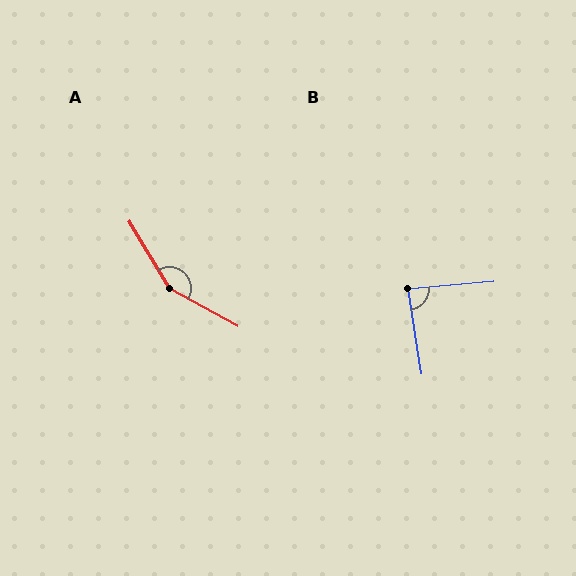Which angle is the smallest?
B, at approximately 86 degrees.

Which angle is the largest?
A, at approximately 150 degrees.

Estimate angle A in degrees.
Approximately 150 degrees.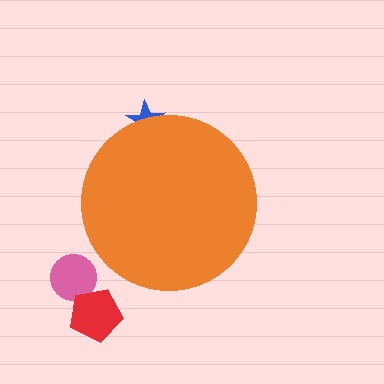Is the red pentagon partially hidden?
No, the red pentagon is fully visible.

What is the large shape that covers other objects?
An orange circle.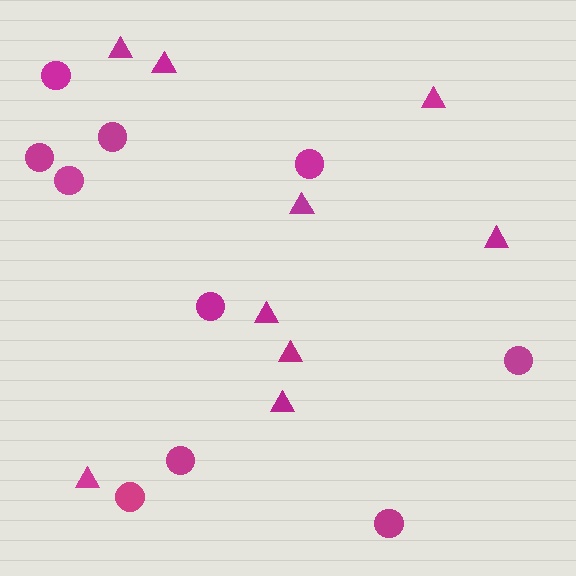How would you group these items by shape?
There are 2 groups: one group of circles (10) and one group of triangles (9).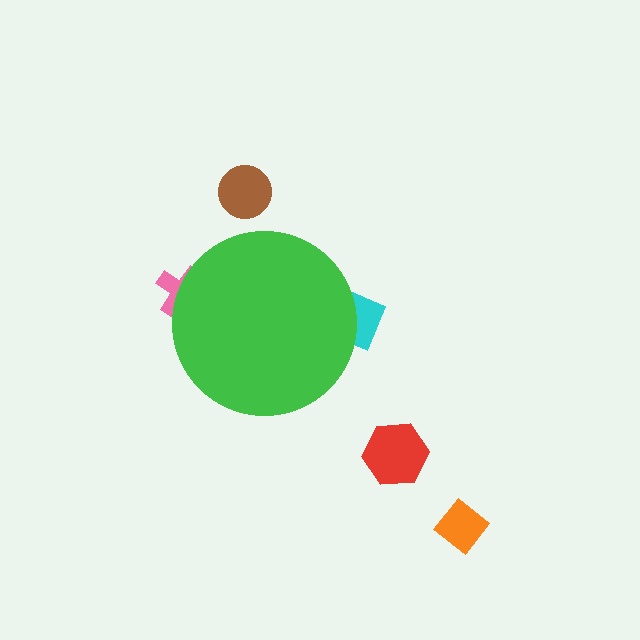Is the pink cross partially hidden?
Yes, the pink cross is partially hidden behind the green circle.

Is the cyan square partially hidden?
Yes, the cyan square is partially hidden behind the green circle.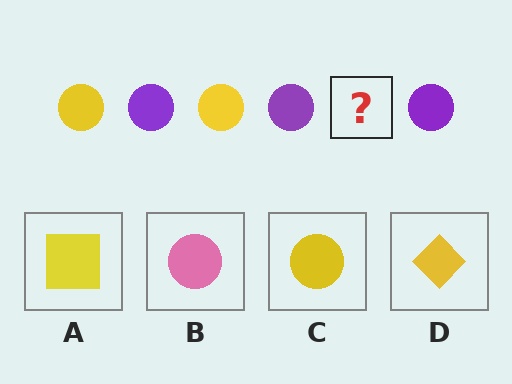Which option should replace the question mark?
Option C.